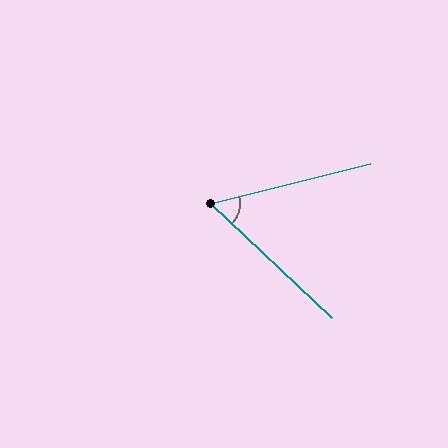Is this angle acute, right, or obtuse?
It is acute.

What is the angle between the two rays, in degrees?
Approximately 57 degrees.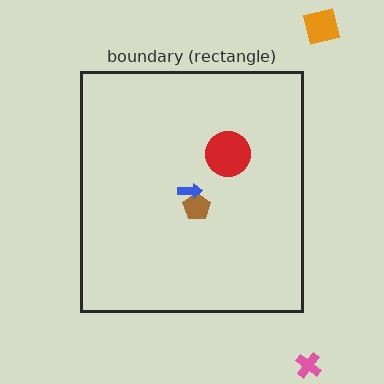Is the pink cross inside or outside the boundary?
Outside.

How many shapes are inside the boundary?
3 inside, 2 outside.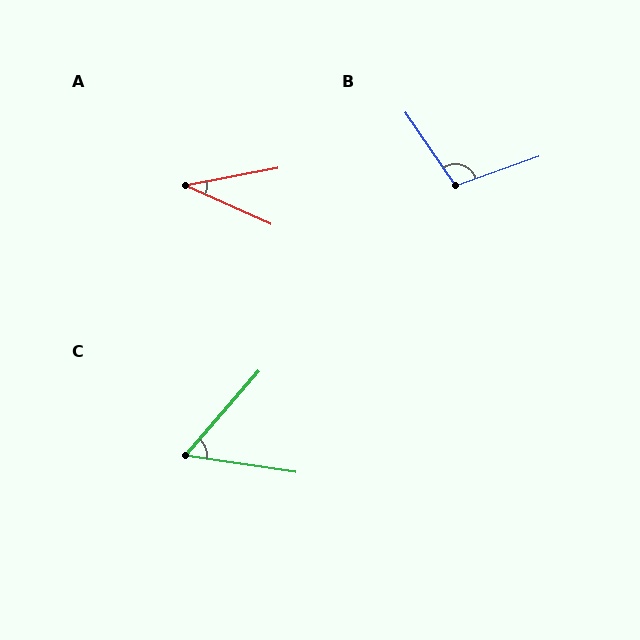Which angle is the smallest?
A, at approximately 35 degrees.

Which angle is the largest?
B, at approximately 105 degrees.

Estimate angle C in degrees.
Approximately 57 degrees.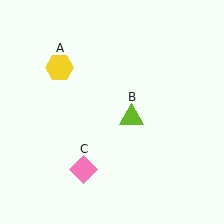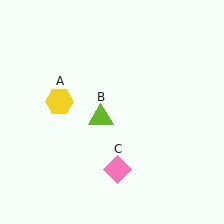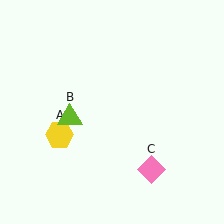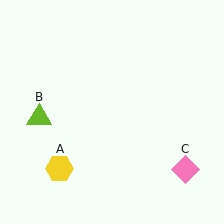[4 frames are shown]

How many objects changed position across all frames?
3 objects changed position: yellow hexagon (object A), lime triangle (object B), pink diamond (object C).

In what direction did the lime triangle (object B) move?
The lime triangle (object B) moved left.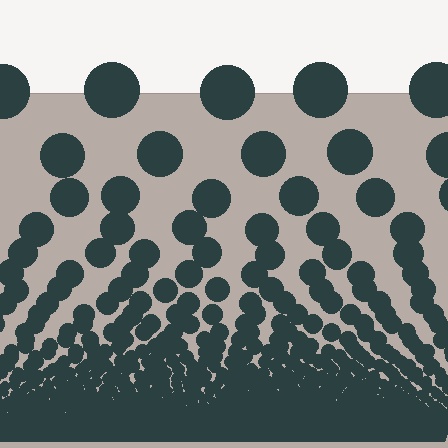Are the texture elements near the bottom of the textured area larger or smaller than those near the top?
Smaller. The gradient is inverted — elements near the bottom are smaller and denser.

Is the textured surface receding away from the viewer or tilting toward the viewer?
The surface appears to tilt toward the viewer. Texture elements get larger and sparser toward the top.